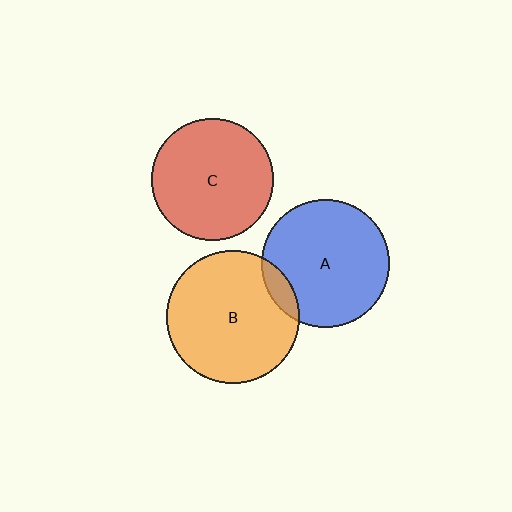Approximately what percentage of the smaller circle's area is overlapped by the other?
Approximately 10%.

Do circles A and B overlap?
Yes.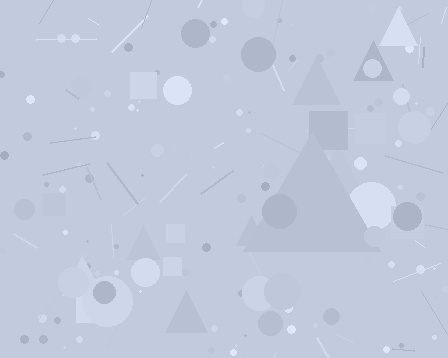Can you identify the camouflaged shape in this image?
The camouflaged shape is a triangle.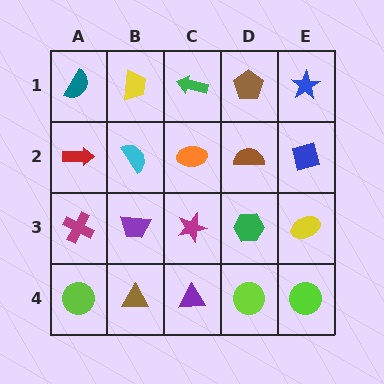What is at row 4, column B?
A brown triangle.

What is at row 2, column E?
A blue diamond.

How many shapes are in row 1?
5 shapes.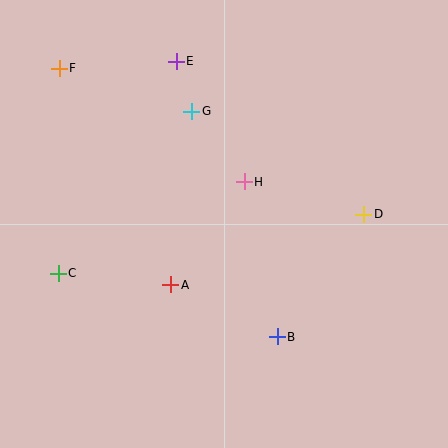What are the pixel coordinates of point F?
Point F is at (59, 69).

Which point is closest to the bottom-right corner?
Point B is closest to the bottom-right corner.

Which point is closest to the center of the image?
Point H at (244, 182) is closest to the center.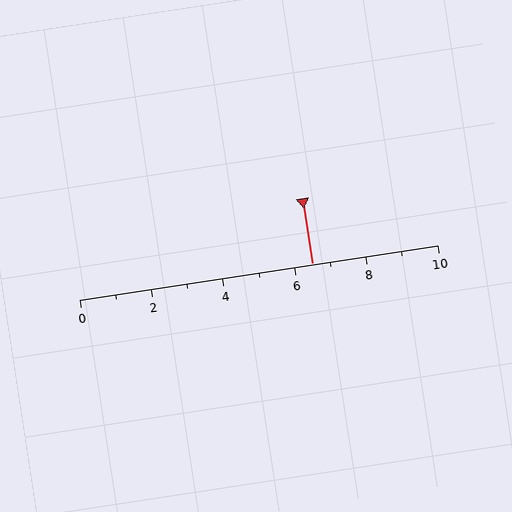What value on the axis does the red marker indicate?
The marker indicates approximately 6.5.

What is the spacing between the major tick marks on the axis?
The major ticks are spaced 2 apart.